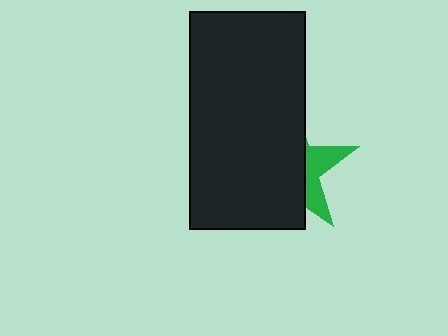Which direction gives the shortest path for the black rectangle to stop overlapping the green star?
Moving left gives the shortest separation.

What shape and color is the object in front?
The object in front is a black rectangle.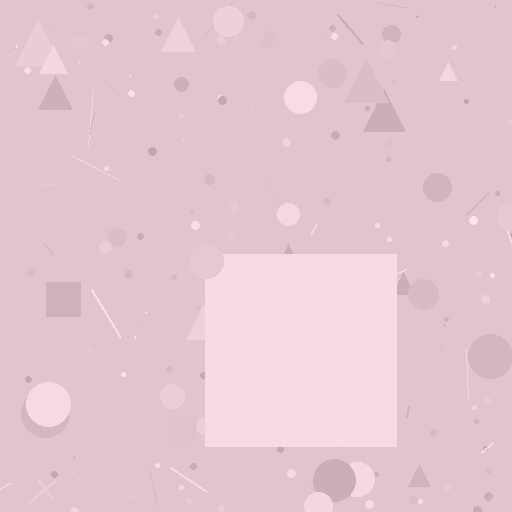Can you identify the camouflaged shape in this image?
The camouflaged shape is a square.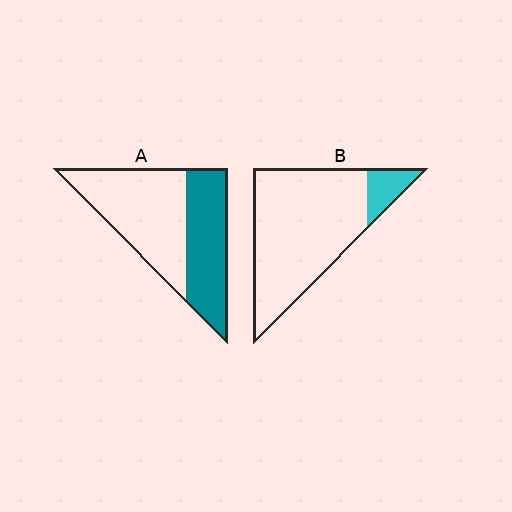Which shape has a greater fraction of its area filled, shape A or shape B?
Shape A.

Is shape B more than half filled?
No.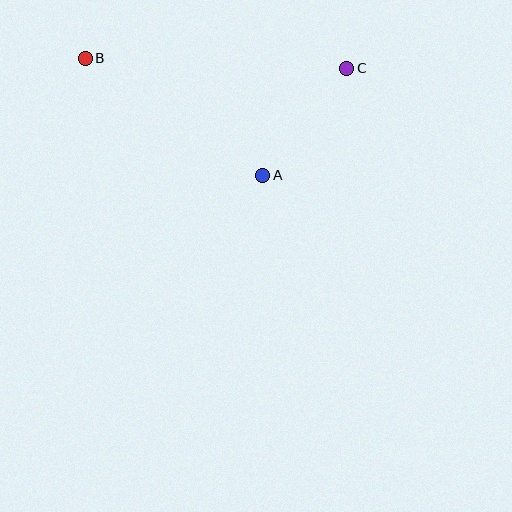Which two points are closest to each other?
Points A and C are closest to each other.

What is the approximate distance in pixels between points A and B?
The distance between A and B is approximately 213 pixels.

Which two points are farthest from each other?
Points B and C are farthest from each other.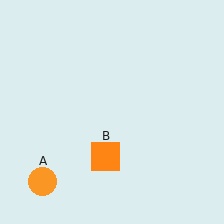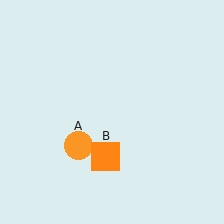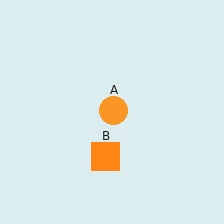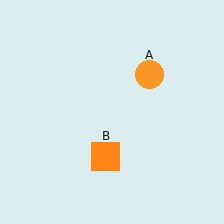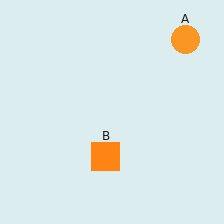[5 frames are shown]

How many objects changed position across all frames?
1 object changed position: orange circle (object A).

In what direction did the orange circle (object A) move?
The orange circle (object A) moved up and to the right.